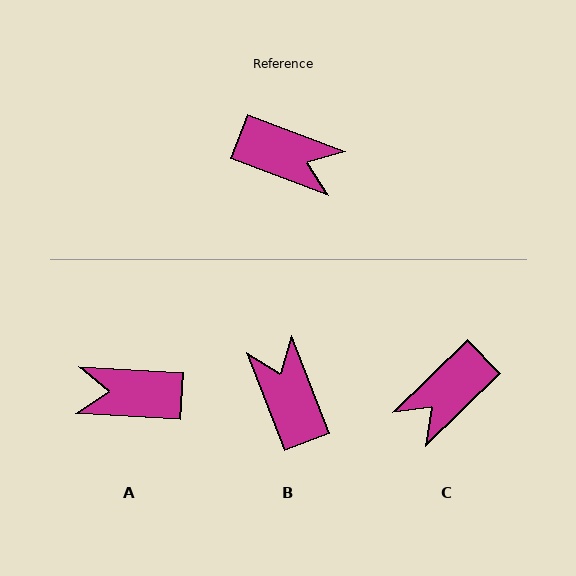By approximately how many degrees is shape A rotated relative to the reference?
Approximately 163 degrees clockwise.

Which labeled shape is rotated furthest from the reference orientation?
A, about 163 degrees away.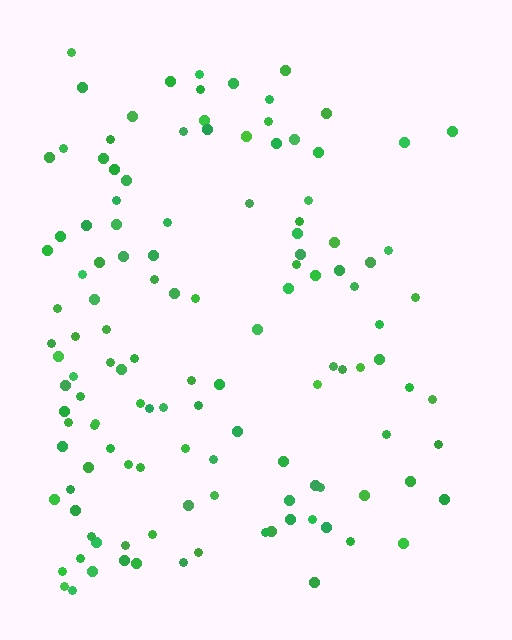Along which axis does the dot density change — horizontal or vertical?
Horizontal.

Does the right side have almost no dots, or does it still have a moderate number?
Still a moderate number, just noticeably fewer than the left.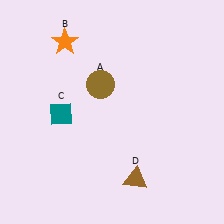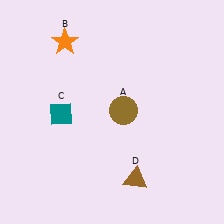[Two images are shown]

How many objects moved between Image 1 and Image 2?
1 object moved between the two images.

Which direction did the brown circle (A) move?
The brown circle (A) moved down.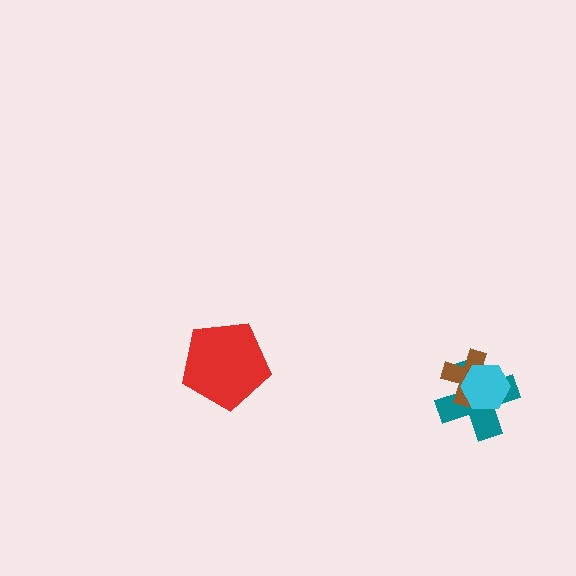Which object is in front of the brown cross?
The cyan hexagon is in front of the brown cross.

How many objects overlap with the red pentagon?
0 objects overlap with the red pentagon.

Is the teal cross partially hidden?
Yes, it is partially covered by another shape.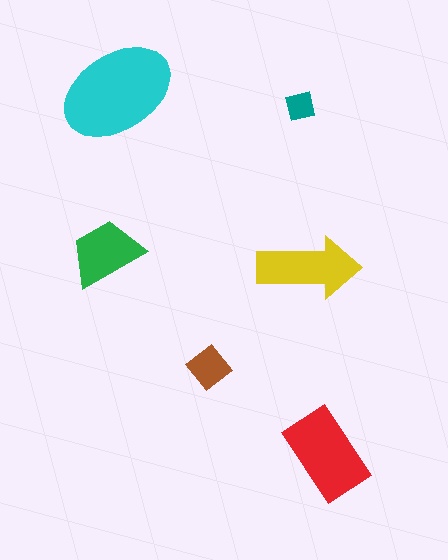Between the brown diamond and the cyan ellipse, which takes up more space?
The cyan ellipse.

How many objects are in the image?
There are 6 objects in the image.